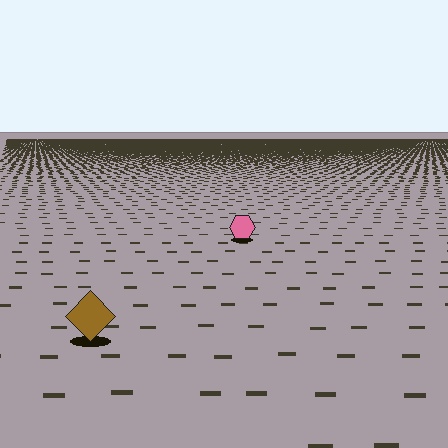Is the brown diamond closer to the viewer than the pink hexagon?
Yes. The brown diamond is closer — you can tell from the texture gradient: the ground texture is coarser near it.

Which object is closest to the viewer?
The brown diamond is closest. The texture marks near it are larger and more spread out.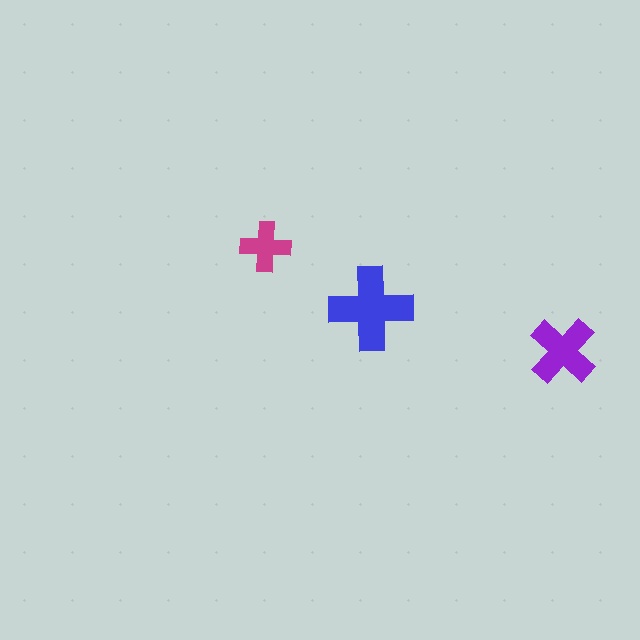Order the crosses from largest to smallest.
the blue one, the purple one, the magenta one.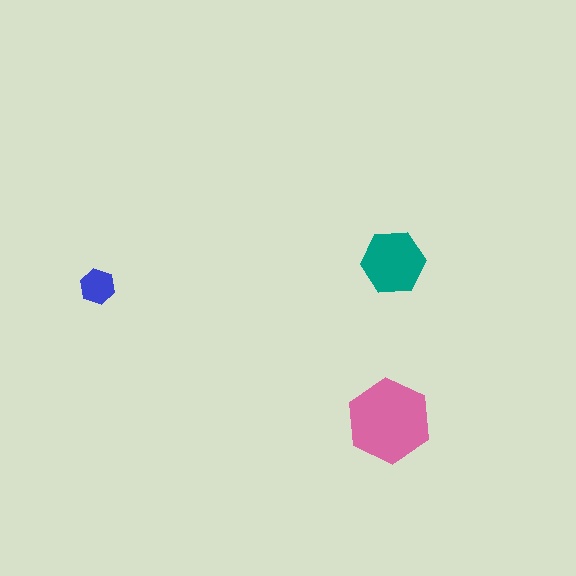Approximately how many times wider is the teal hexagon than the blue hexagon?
About 2 times wider.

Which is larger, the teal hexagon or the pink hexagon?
The pink one.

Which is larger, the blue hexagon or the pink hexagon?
The pink one.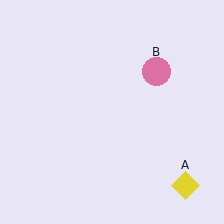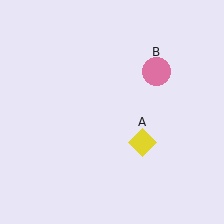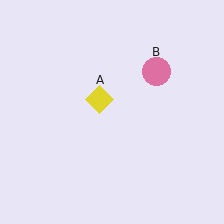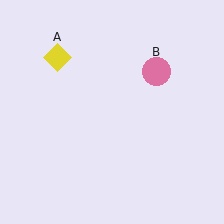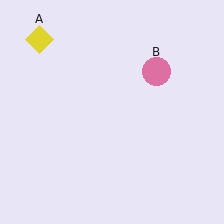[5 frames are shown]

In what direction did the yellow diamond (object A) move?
The yellow diamond (object A) moved up and to the left.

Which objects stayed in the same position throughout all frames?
Pink circle (object B) remained stationary.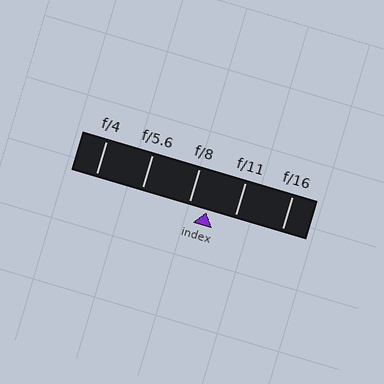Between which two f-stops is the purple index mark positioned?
The index mark is between f/8 and f/11.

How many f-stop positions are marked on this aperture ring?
There are 5 f-stop positions marked.